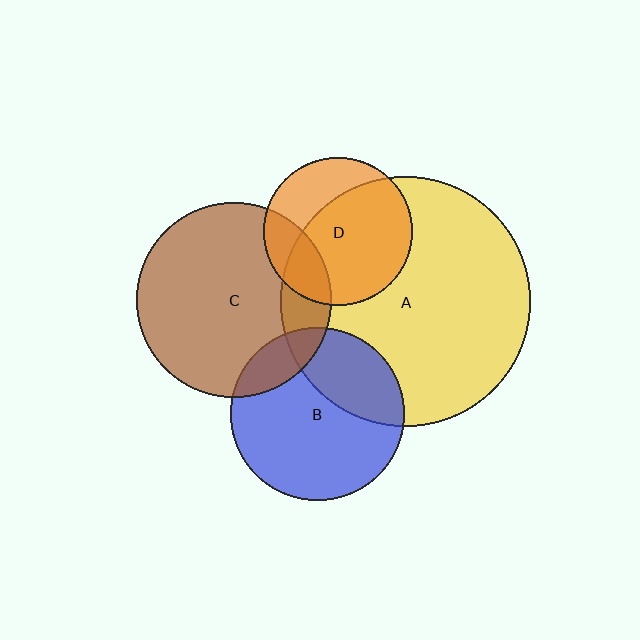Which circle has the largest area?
Circle A (yellow).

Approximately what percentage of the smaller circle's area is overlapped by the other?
Approximately 15%.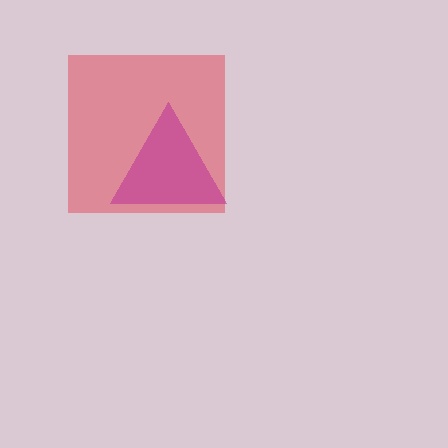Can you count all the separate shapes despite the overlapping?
Yes, there are 2 separate shapes.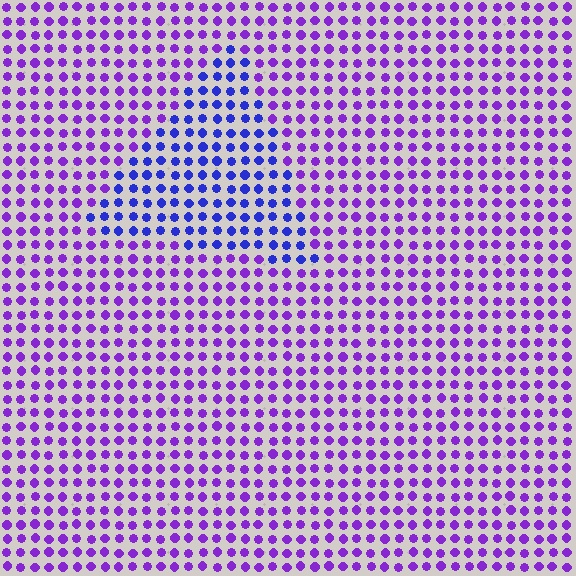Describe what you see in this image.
The image is filled with small purple elements in a uniform arrangement. A triangle-shaped region is visible where the elements are tinted to a slightly different hue, forming a subtle color boundary.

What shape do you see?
I see a triangle.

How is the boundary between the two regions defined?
The boundary is defined purely by a slight shift in hue (about 37 degrees). Spacing, size, and orientation are identical on both sides.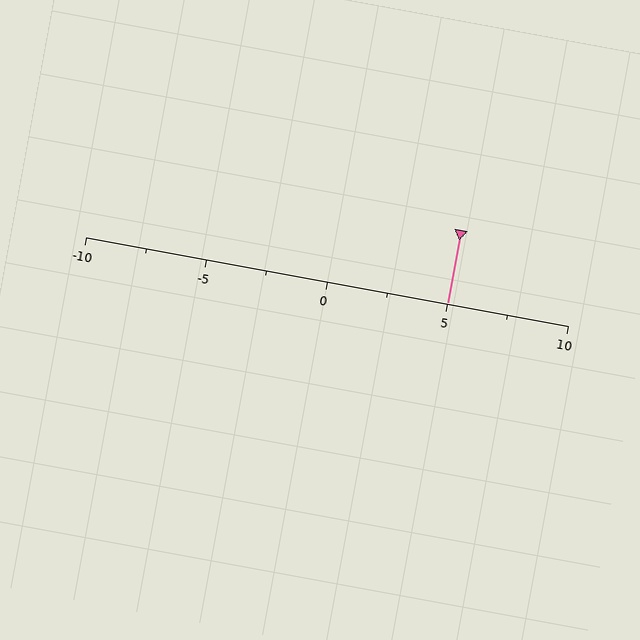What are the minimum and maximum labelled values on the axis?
The axis runs from -10 to 10.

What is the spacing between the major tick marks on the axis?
The major ticks are spaced 5 apart.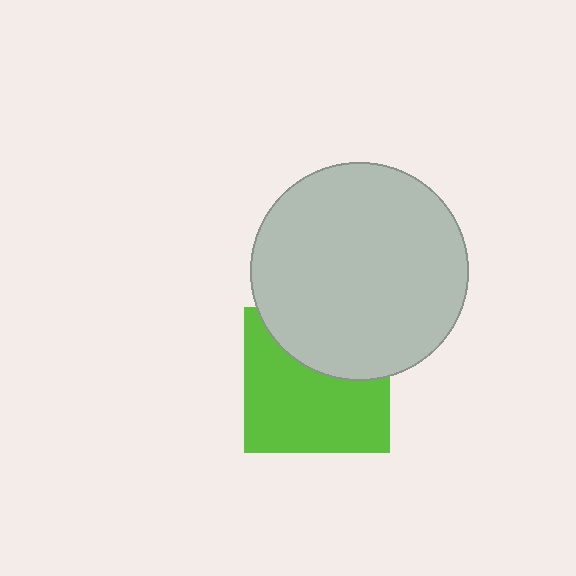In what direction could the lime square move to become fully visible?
The lime square could move down. That would shift it out from behind the light gray circle entirely.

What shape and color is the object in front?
The object in front is a light gray circle.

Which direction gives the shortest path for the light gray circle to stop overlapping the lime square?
Moving up gives the shortest separation.